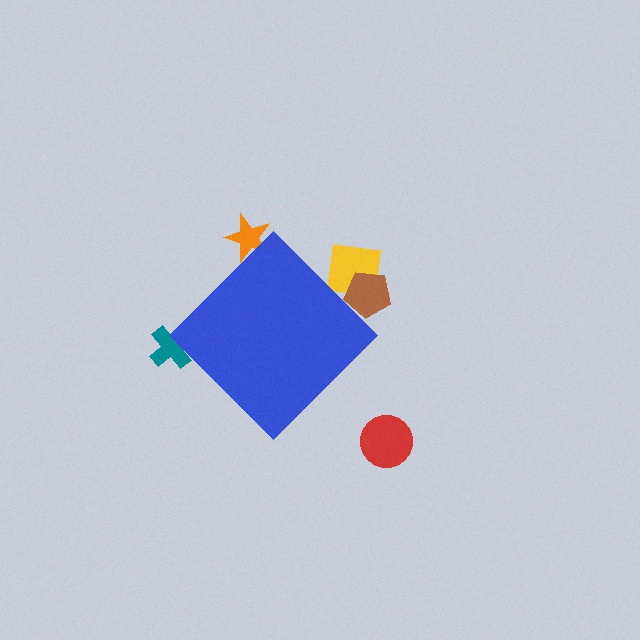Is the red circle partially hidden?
No, the red circle is fully visible.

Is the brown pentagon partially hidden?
Yes, the brown pentagon is partially hidden behind the blue diamond.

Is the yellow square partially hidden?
Yes, the yellow square is partially hidden behind the blue diamond.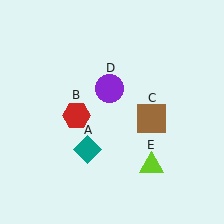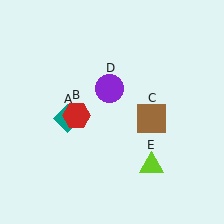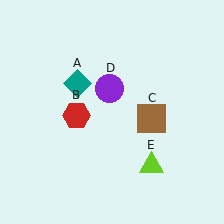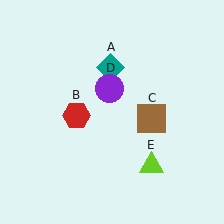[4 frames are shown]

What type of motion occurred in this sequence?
The teal diamond (object A) rotated clockwise around the center of the scene.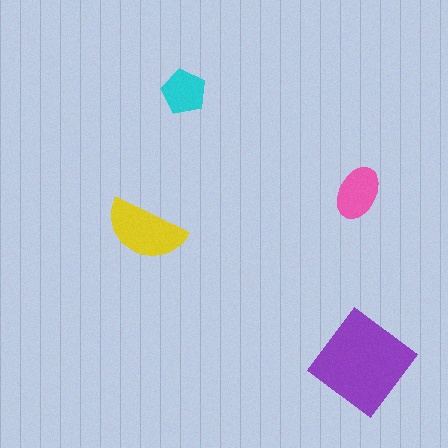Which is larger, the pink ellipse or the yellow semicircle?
The yellow semicircle.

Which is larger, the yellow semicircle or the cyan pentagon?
The yellow semicircle.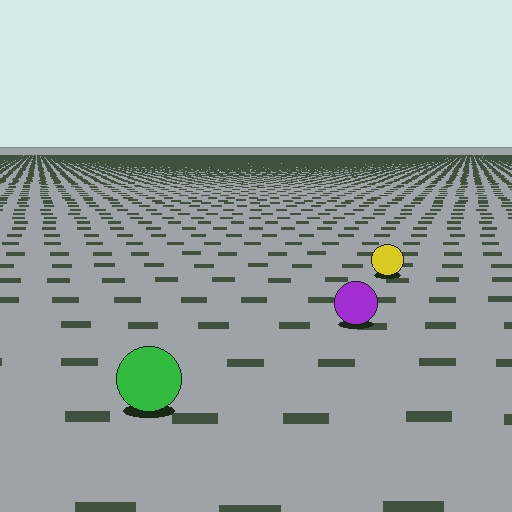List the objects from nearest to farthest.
From nearest to farthest: the green circle, the purple circle, the yellow circle.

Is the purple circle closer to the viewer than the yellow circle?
Yes. The purple circle is closer — you can tell from the texture gradient: the ground texture is coarser near it.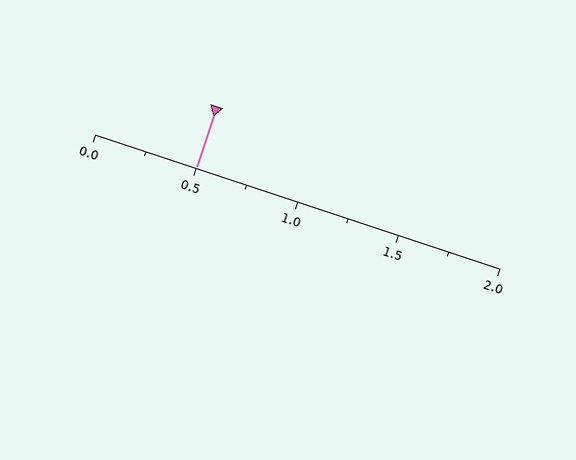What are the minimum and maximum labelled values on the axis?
The axis runs from 0.0 to 2.0.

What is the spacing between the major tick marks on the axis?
The major ticks are spaced 0.5 apart.